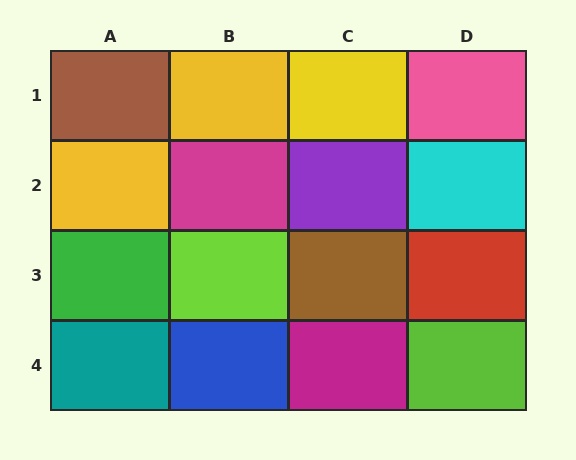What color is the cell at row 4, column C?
Magenta.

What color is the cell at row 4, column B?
Blue.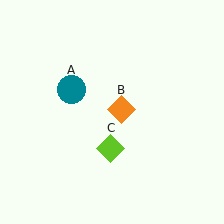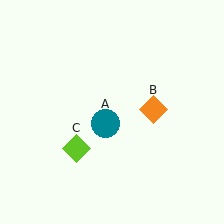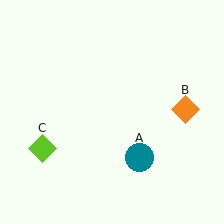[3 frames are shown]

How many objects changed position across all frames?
3 objects changed position: teal circle (object A), orange diamond (object B), lime diamond (object C).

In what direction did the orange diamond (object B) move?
The orange diamond (object B) moved right.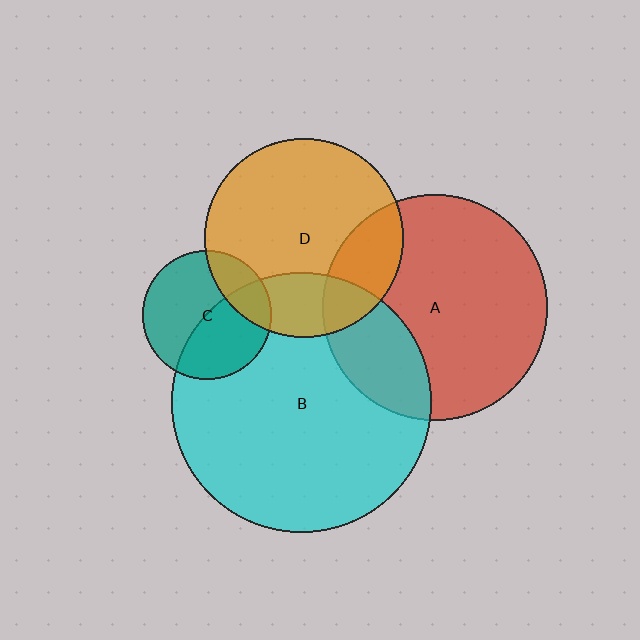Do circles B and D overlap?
Yes.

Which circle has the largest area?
Circle B (cyan).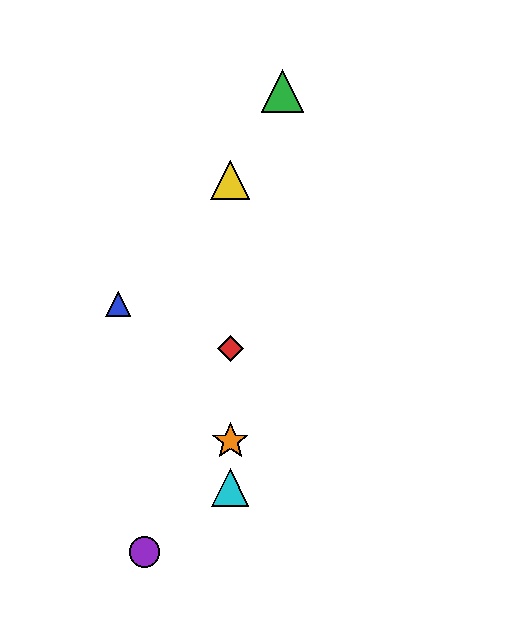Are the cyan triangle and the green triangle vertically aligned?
No, the cyan triangle is at x≈230 and the green triangle is at x≈282.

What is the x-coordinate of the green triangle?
The green triangle is at x≈282.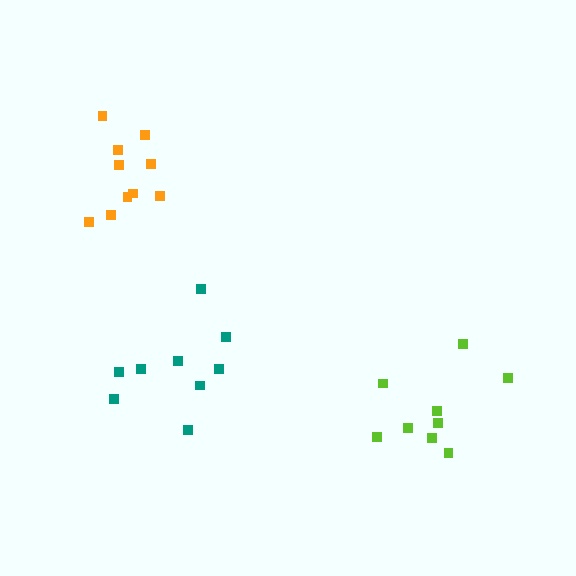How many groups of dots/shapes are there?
There are 3 groups.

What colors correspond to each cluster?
The clusters are colored: lime, teal, orange.